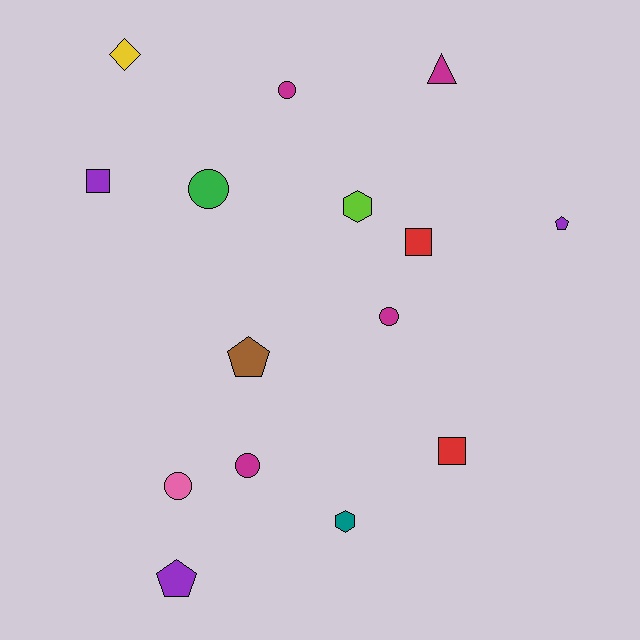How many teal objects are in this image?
There is 1 teal object.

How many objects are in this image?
There are 15 objects.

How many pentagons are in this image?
There are 3 pentagons.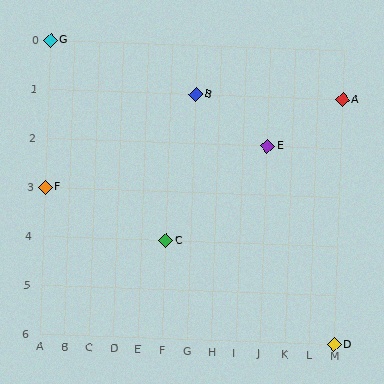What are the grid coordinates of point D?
Point D is at grid coordinates (M, 6).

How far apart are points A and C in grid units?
Points A and C are 7 columns and 3 rows apart (about 7.6 grid units diagonally).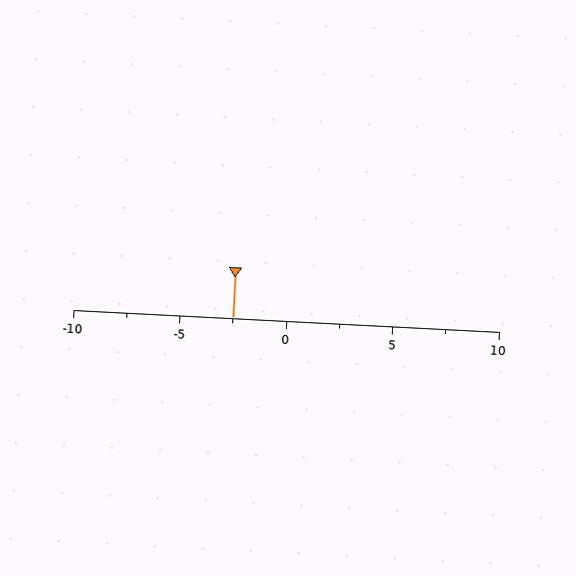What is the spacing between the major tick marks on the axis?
The major ticks are spaced 5 apart.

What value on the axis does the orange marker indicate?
The marker indicates approximately -2.5.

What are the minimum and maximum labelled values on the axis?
The axis runs from -10 to 10.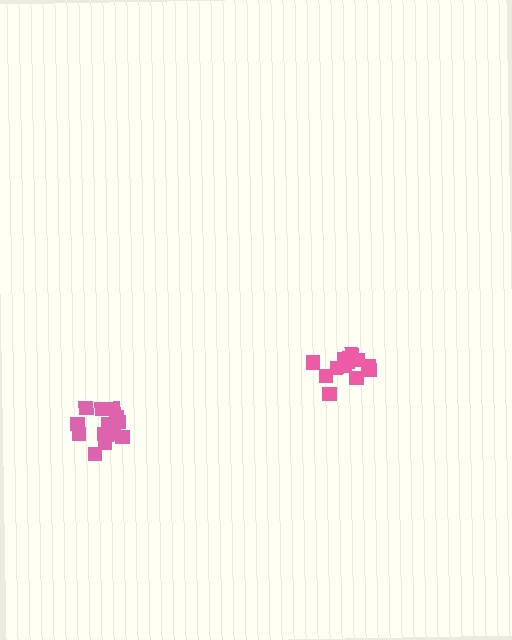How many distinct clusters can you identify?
There are 2 distinct clusters.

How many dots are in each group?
Group 1: 13 dots, Group 2: 12 dots (25 total).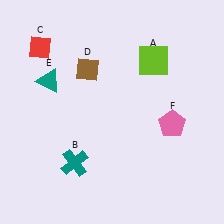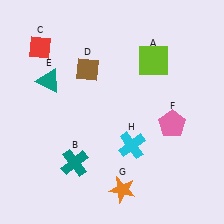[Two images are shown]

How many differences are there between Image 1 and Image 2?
There are 2 differences between the two images.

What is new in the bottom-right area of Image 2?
An orange star (G) was added in the bottom-right area of Image 2.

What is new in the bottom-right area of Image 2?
A cyan cross (H) was added in the bottom-right area of Image 2.